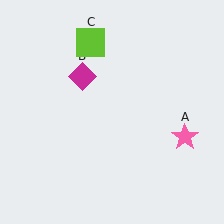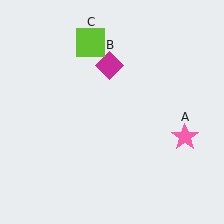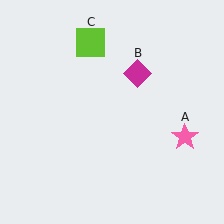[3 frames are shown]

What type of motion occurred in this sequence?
The magenta diamond (object B) rotated clockwise around the center of the scene.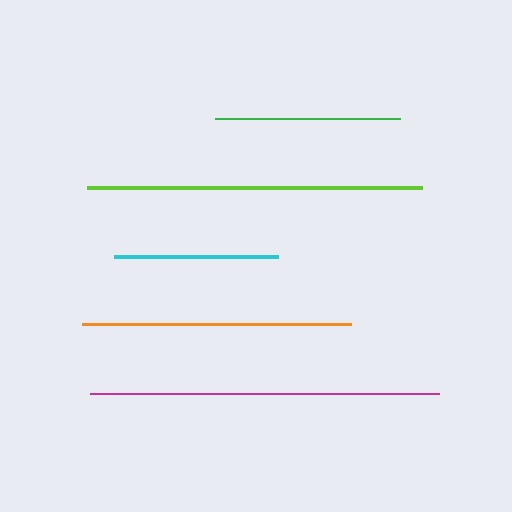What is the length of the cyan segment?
The cyan segment is approximately 164 pixels long.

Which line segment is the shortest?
The cyan line is the shortest at approximately 164 pixels.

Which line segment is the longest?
The magenta line is the longest at approximately 349 pixels.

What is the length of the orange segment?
The orange segment is approximately 268 pixels long.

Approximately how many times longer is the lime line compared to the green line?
The lime line is approximately 1.8 times the length of the green line.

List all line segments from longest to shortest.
From longest to shortest: magenta, lime, orange, green, cyan.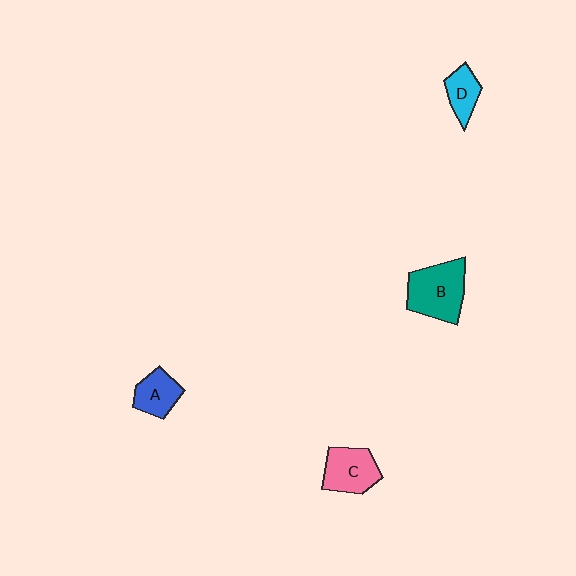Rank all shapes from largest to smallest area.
From largest to smallest: B (teal), C (pink), A (blue), D (cyan).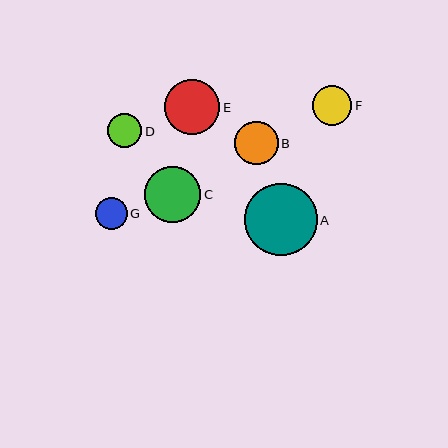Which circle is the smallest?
Circle G is the smallest with a size of approximately 32 pixels.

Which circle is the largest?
Circle A is the largest with a size of approximately 72 pixels.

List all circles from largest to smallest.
From largest to smallest: A, C, E, B, F, D, G.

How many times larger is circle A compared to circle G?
Circle A is approximately 2.2 times the size of circle G.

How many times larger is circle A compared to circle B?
Circle A is approximately 1.7 times the size of circle B.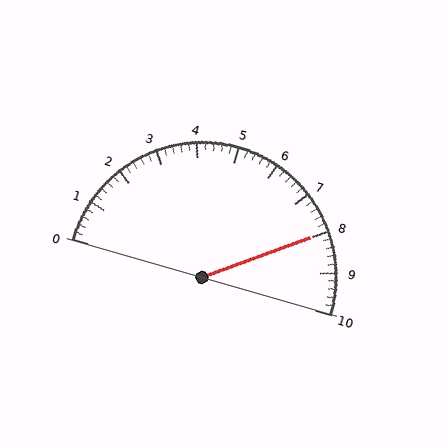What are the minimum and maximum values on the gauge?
The gauge ranges from 0 to 10.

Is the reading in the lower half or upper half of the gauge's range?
The reading is in the upper half of the range (0 to 10).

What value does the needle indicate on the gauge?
The needle indicates approximately 8.0.